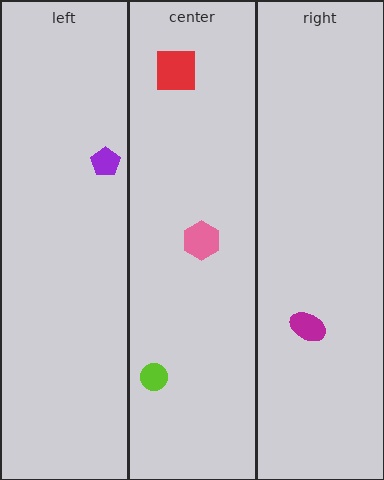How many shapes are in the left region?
1.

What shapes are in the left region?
The purple pentagon.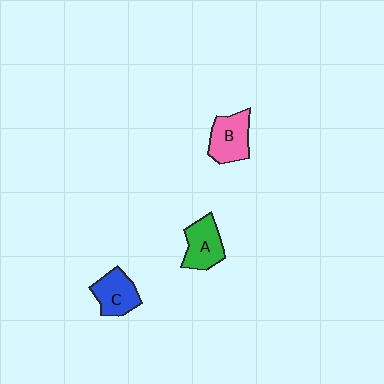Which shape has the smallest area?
Shape C (blue).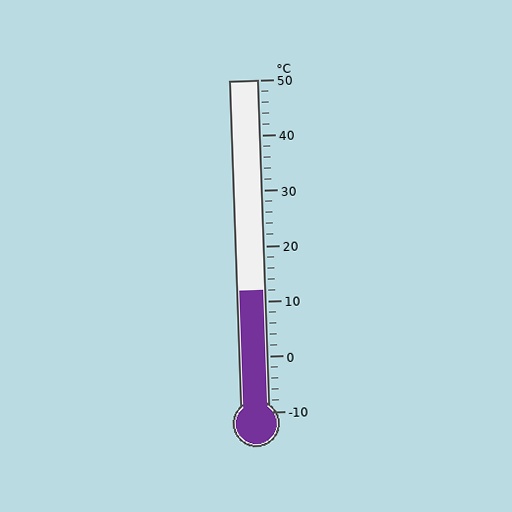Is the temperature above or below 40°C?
The temperature is below 40°C.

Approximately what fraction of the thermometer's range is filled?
The thermometer is filled to approximately 35% of its range.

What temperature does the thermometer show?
The thermometer shows approximately 12°C.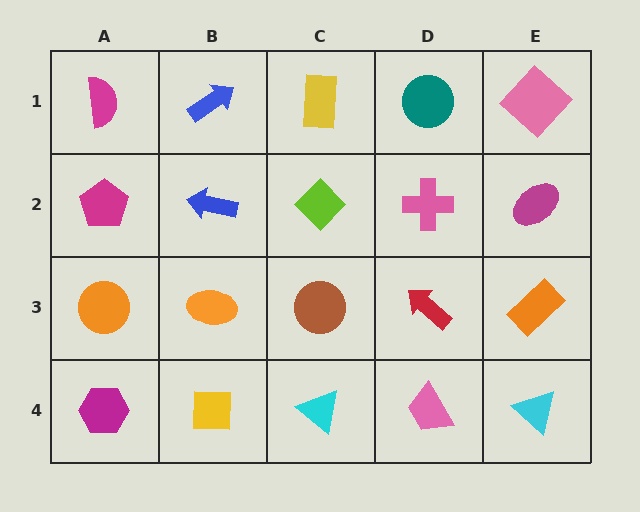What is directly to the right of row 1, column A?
A blue arrow.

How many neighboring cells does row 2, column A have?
3.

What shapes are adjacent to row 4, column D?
A red arrow (row 3, column D), a cyan triangle (row 4, column C), a cyan triangle (row 4, column E).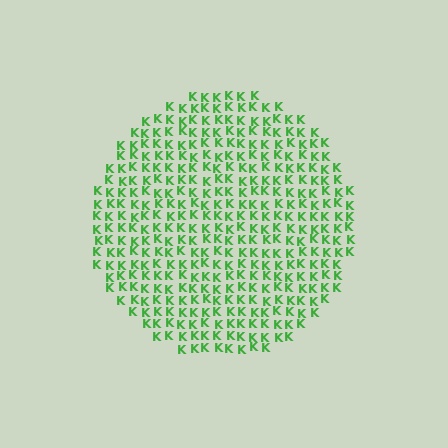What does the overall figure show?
The overall figure shows a circle.